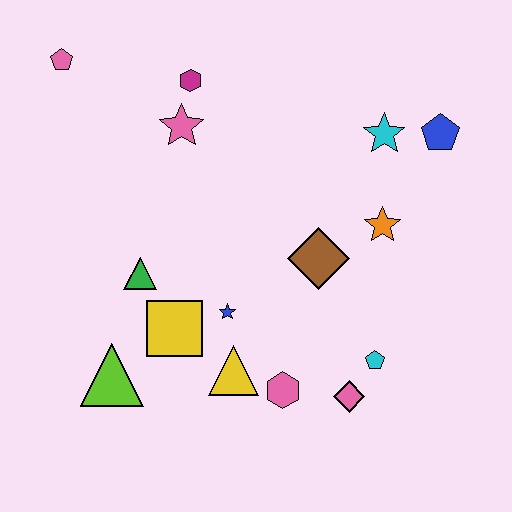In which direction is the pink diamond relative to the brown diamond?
The pink diamond is below the brown diamond.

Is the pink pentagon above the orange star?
Yes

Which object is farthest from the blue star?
The pink pentagon is farthest from the blue star.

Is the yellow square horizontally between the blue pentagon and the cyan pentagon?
No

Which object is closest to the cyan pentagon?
The pink diamond is closest to the cyan pentagon.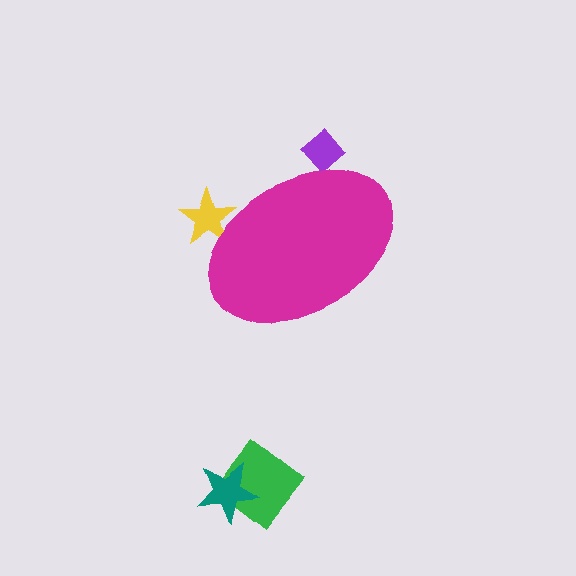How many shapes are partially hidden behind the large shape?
2 shapes are partially hidden.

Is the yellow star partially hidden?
Yes, the yellow star is partially hidden behind the magenta ellipse.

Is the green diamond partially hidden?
No, the green diamond is fully visible.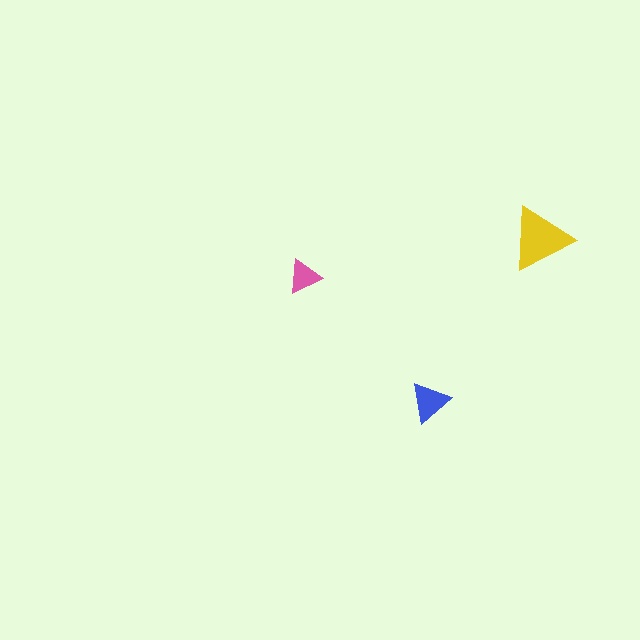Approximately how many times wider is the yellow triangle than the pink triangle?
About 2 times wider.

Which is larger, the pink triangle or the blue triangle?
The blue one.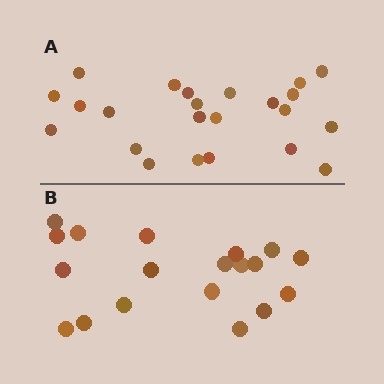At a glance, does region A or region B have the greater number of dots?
Region A (the top region) has more dots.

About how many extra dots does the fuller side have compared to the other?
Region A has about 4 more dots than region B.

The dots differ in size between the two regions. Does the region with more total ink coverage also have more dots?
No. Region B has more total ink coverage because its dots are larger, but region A actually contains more individual dots. Total area can be misleading — the number of items is what matters here.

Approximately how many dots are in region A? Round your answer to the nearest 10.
About 20 dots. (The exact count is 23, which rounds to 20.)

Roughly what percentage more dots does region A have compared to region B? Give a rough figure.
About 20% more.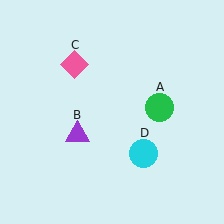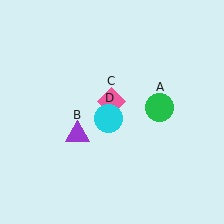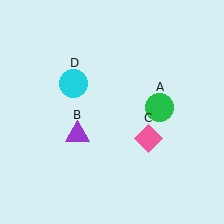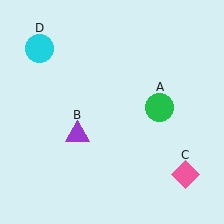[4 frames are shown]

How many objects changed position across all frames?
2 objects changed position: pink diamond (object C), cyan circle (object D).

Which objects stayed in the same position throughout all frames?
Green circle (object A) and purple triangle (object B) remained stationary.